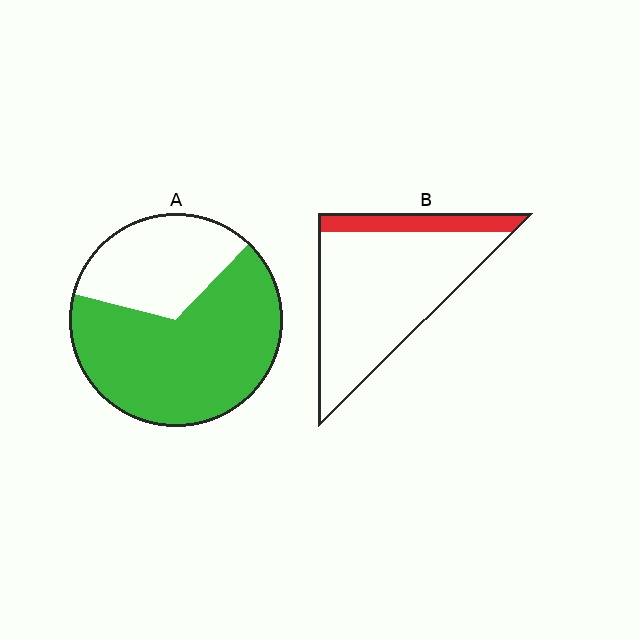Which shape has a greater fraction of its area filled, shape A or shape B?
Shape A.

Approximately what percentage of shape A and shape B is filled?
A is approximately 65% and B is approximately 15%.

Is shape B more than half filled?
No.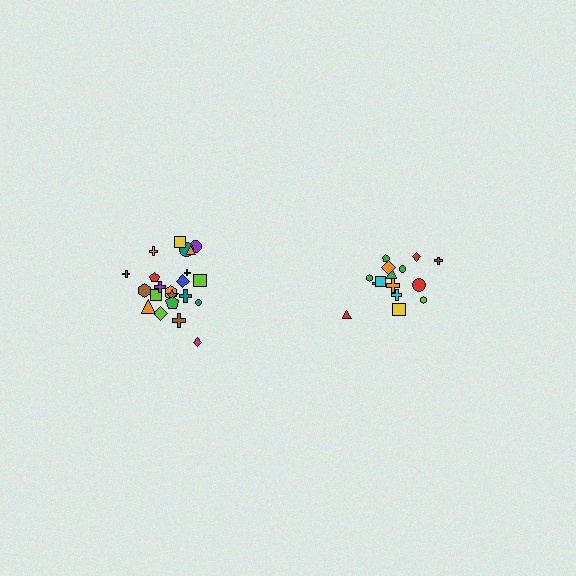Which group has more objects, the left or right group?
The left group.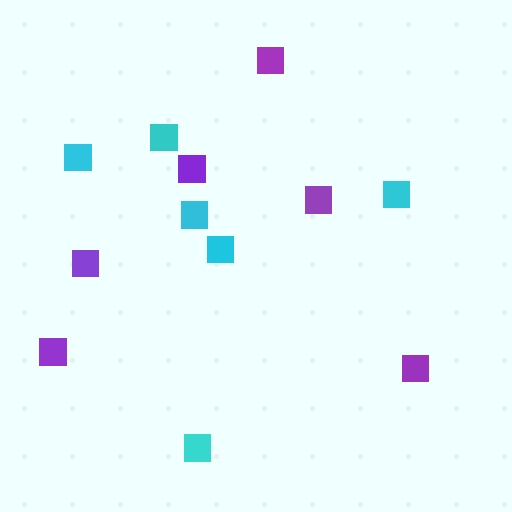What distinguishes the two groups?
There are 2 groups: one group of purple squares (6) and one group of cyan squares (6).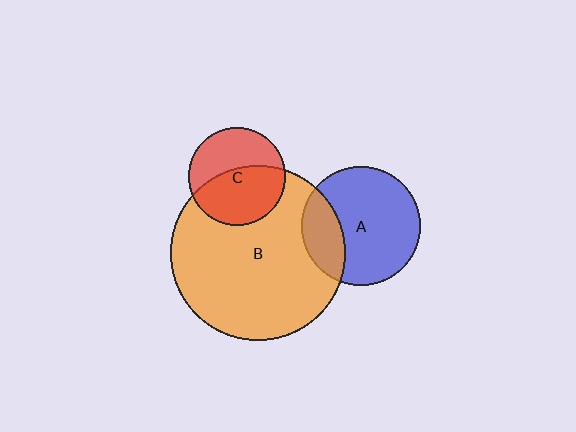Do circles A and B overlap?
Yes.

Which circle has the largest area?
Circle B (orange).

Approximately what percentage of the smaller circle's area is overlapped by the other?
Approximately 25%.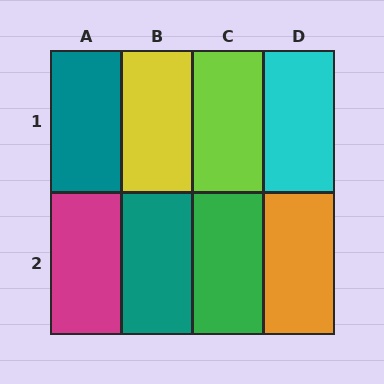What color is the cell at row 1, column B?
Yellow.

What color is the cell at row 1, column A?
Teal.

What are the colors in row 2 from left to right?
Magenta, teal, green, orange.